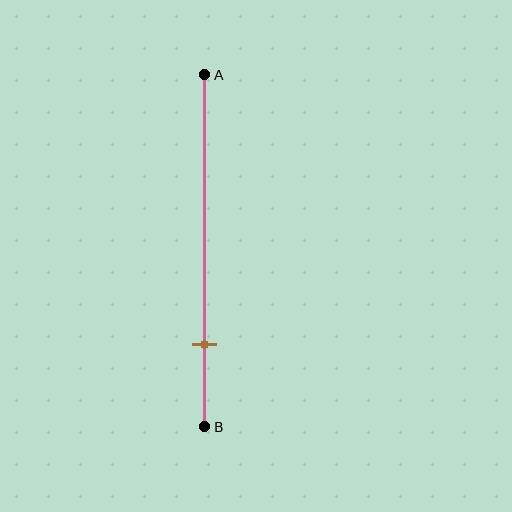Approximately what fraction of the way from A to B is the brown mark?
The brown mark is approximately 75% of the way from A to B.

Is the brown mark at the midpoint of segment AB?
No, the mark is at about 75% from A, not at the 50% midpoint.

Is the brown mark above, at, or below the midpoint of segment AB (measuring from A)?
The brown mark is below the midpoint of segment AB.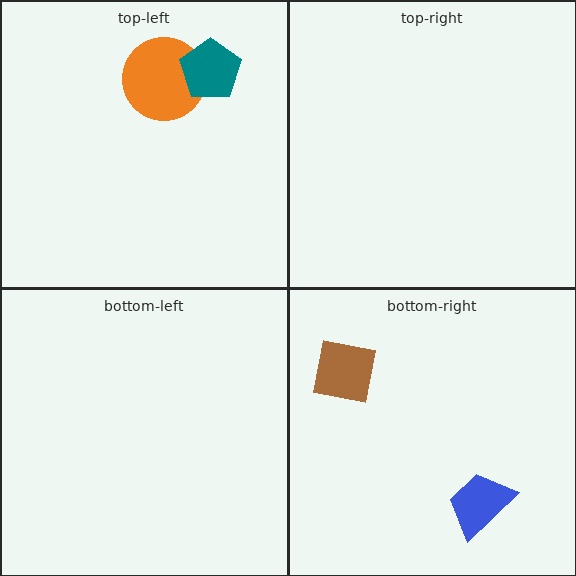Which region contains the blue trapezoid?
The bottom-right region.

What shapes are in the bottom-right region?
The brown square, the blue trapezoid.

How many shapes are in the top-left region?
2.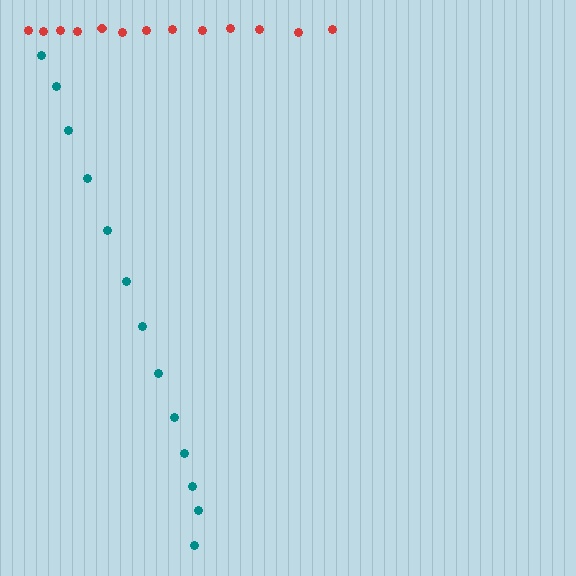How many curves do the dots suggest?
There are 2 distinct paths.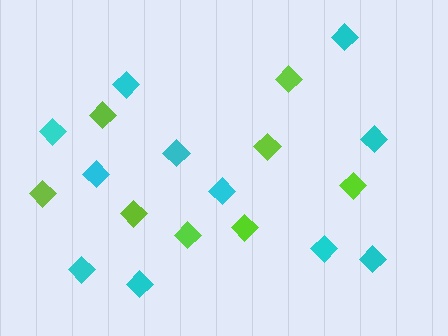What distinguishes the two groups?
There are 2 groups: one group of cyan diamonds (11) and one group of lime diamonds (8).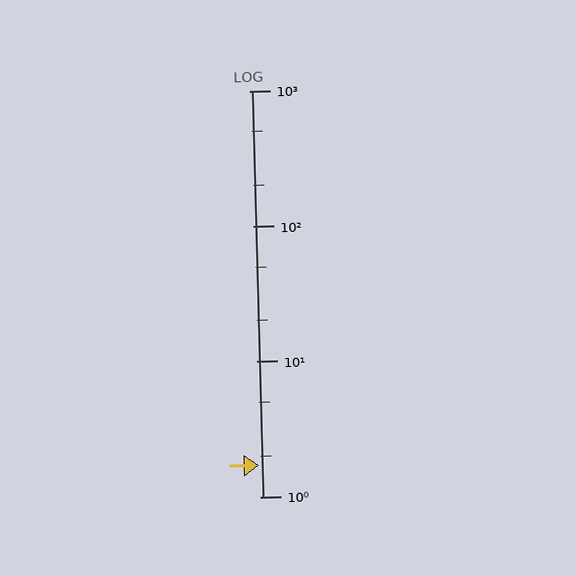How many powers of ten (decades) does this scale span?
The scale spans 3 decades, from 1 to 1000.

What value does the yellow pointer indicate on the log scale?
The pointer indicates approximately 1.7.